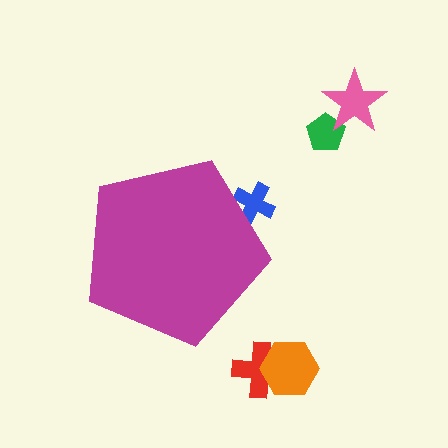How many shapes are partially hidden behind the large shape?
1 shape is partially hidden.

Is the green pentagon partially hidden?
No, the green pentagon is fully visible.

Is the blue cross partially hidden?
Yes, the blue cross is partially hidden behind the magenta pentagon.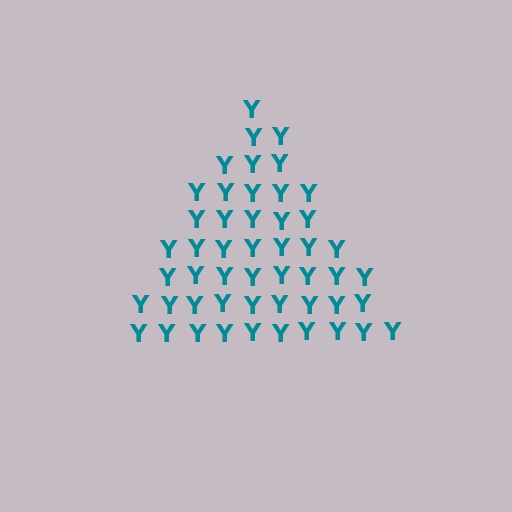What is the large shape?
The large shape is a triangle.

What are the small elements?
The small elements are letter Y's.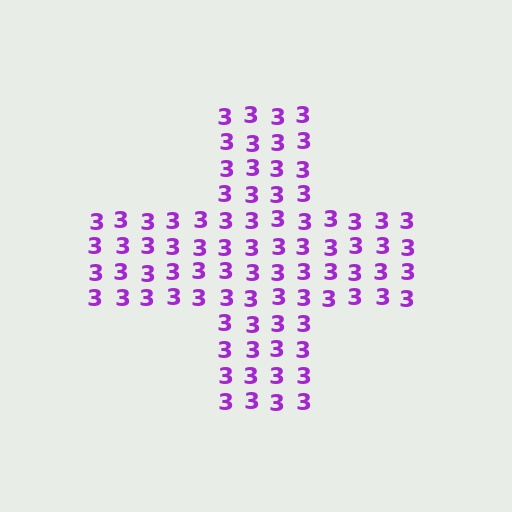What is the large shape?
The large shape is a cross.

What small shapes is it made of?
It is made of small digit 3's.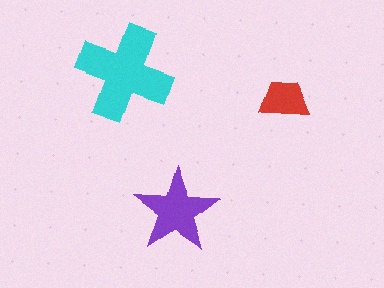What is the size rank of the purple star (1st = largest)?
2nd.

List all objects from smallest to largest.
The red trapezoid, the purple star, the cyan cross.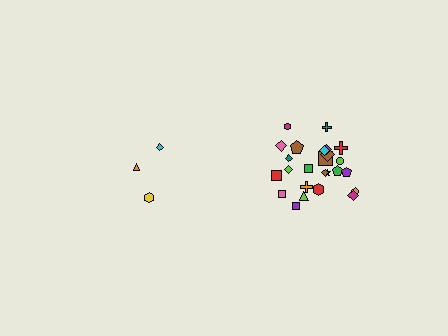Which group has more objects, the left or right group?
The right group.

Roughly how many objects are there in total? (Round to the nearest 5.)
Roughly 30 objects in total.